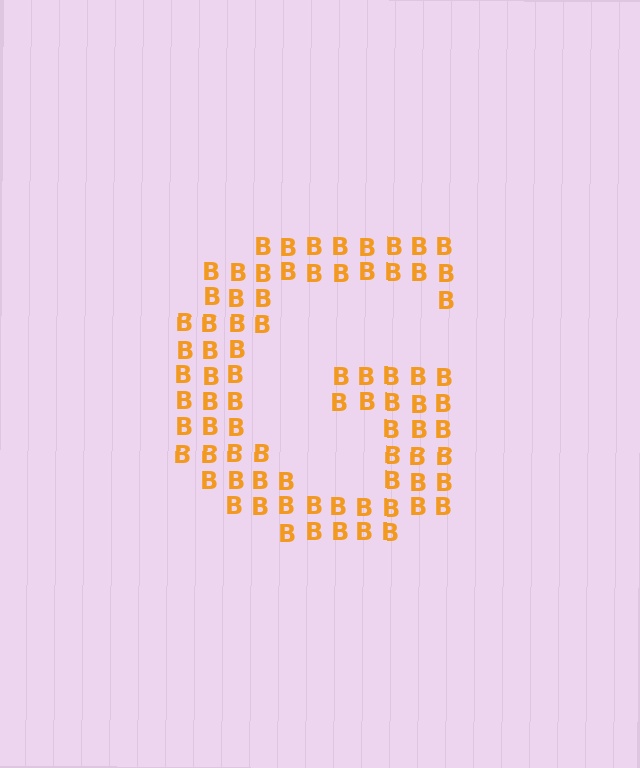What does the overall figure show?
The overall figure shows the letter G.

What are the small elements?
The small elements are letter B's.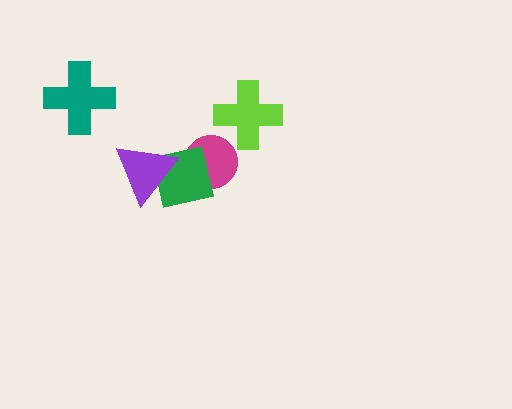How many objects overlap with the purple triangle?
1 object overlaps with the purple triangle.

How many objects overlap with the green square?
2 objects overlap with the green square.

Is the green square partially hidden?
Yes, it is partially covered by another shape.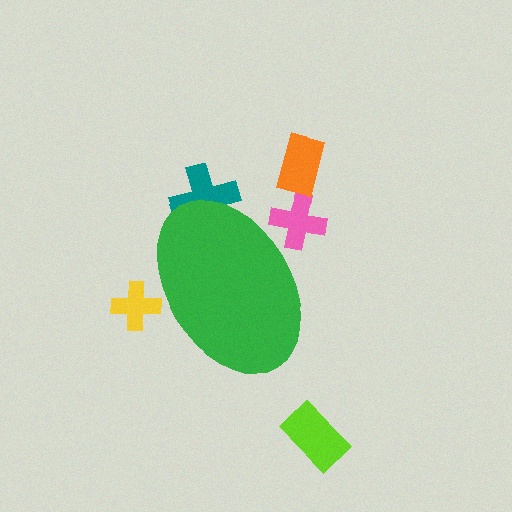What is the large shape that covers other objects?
A green ellipse.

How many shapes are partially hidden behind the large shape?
3 shapes are partially hidden.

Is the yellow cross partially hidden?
Yes, the yellow cross is partially hidden behind the green ellipse.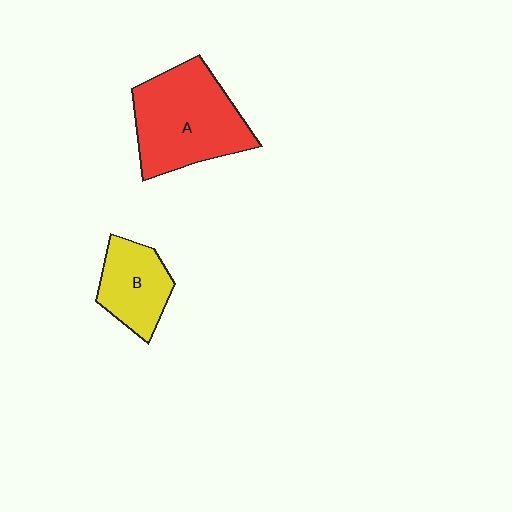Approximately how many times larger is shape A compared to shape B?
Approximately 1.8 times.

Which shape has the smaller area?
Shape B (yellow).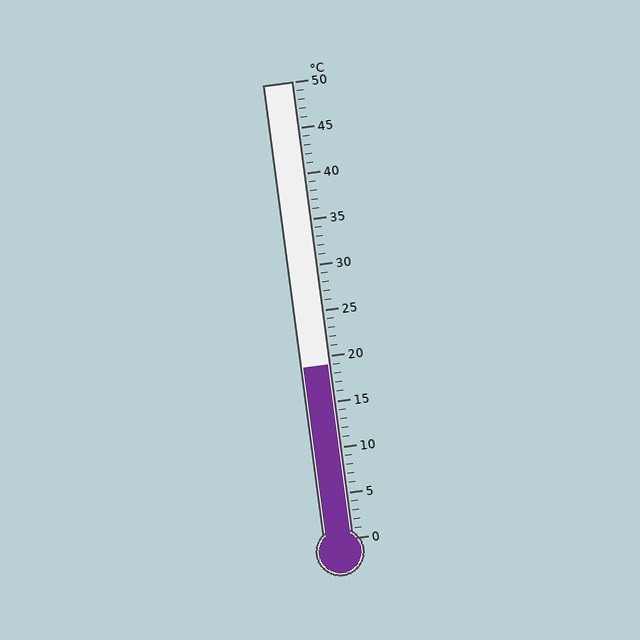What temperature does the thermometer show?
The thermometer shows approximately 19°C.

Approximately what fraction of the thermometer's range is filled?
The thermometer is filled to approximately 40% of its range.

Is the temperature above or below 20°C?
The temperature is below 20°C.